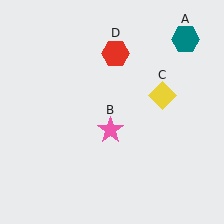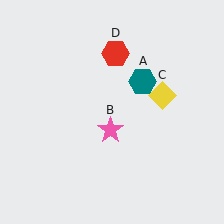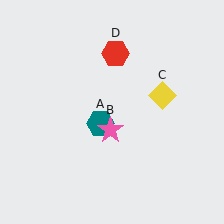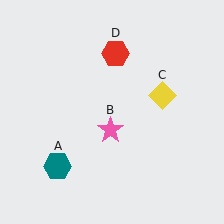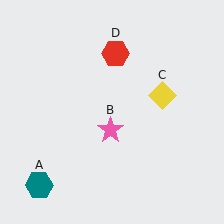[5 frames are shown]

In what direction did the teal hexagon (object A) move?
The teal hexagon (object A) moved down and to the left.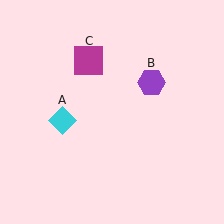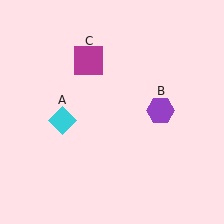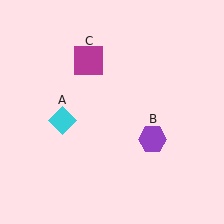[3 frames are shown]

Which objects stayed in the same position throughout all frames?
Cyan diamond (object A) and magenta square (object C) remained stationary.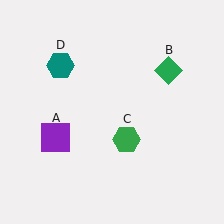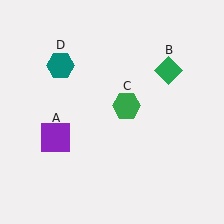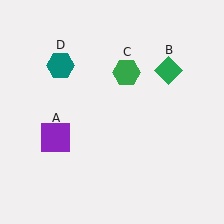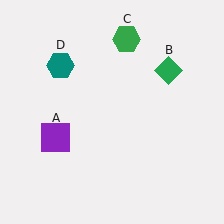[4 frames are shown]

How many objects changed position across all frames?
1 object changed position: green hexagon (object C).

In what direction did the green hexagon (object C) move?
The green hexagon (object C) moved up.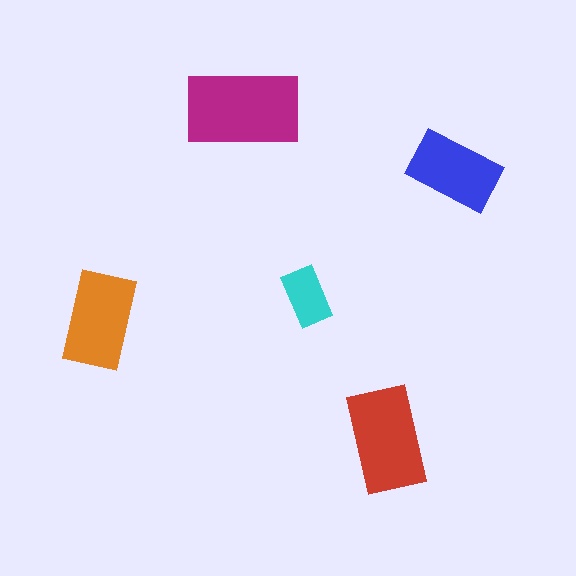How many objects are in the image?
There are 5 objects in the image.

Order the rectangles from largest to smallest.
the magenta one, the red one, the orange one, the blue one, the cyan one.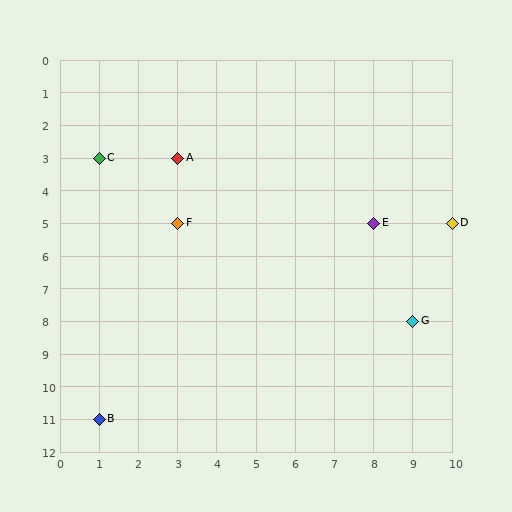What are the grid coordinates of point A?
Point A is at grid coordinates (3, 3).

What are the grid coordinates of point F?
Point F is at grid coordinates (3, 5).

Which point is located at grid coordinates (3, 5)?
Point F is at (3, 5).